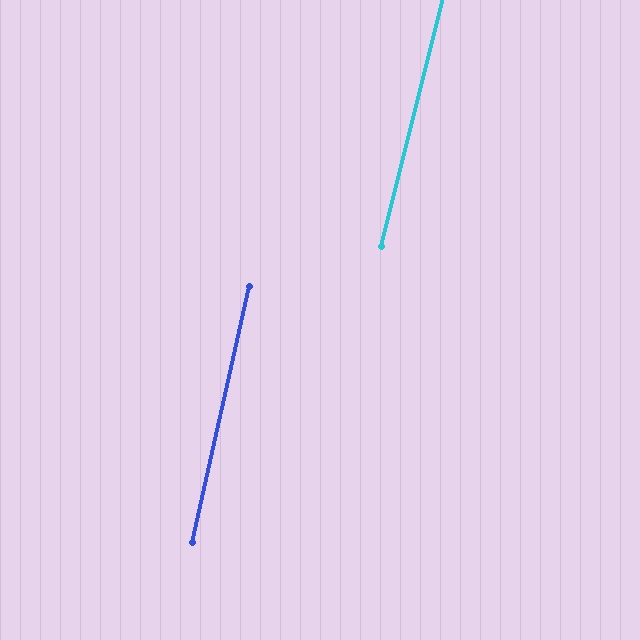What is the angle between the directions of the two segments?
Approximately 1 degree.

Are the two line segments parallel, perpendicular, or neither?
Parallel — their directions differ by only 1.3°.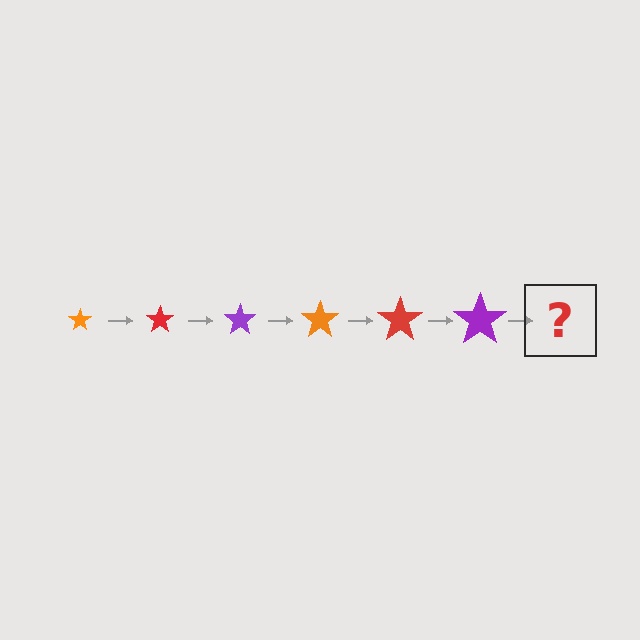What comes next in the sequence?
The next element should be an orange star, larger than the previous one.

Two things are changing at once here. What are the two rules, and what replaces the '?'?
The two rules are that the star grows larger each step and the color cycles through orange, red, and purple. The '?' should be an orange star, larger than the previous one.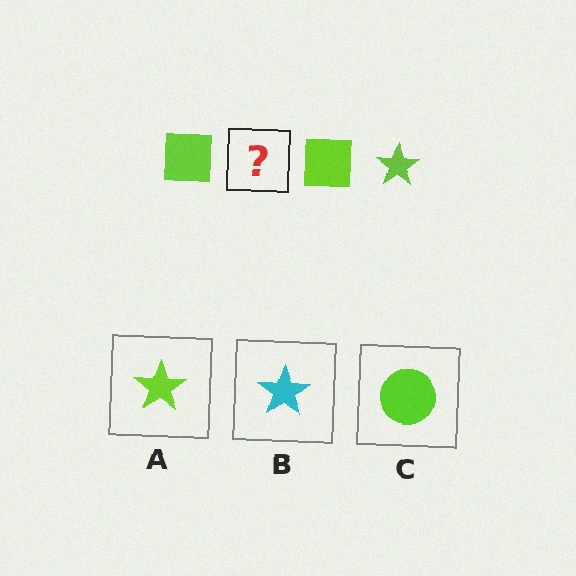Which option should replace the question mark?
Option A.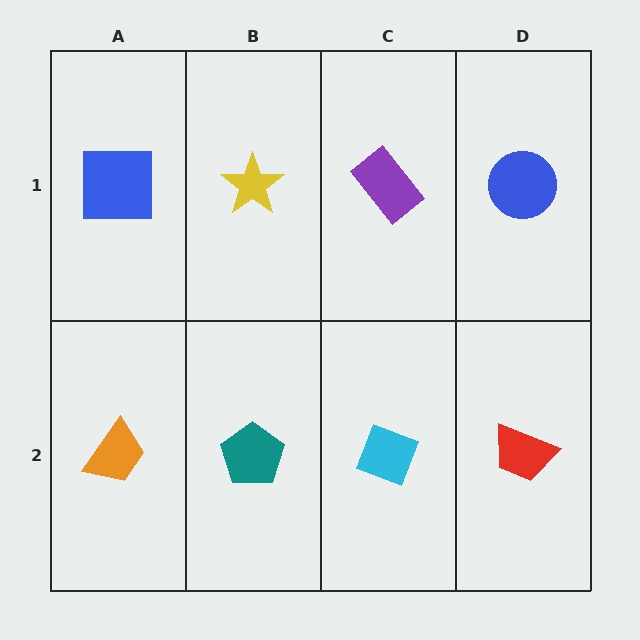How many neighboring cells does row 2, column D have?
2.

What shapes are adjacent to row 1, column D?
A red trapezoid (row 2, column D), a purple rectangle (row 1, column C).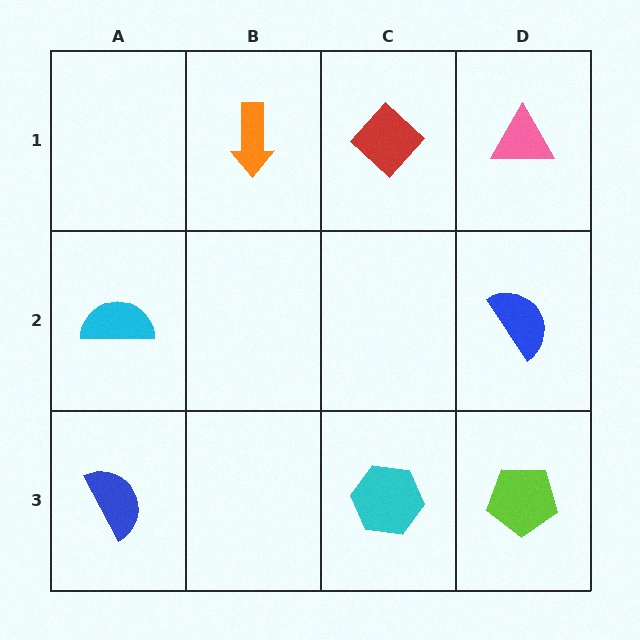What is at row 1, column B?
An orange arrow.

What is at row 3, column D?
A lime pentagon.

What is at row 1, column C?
A red diamond.